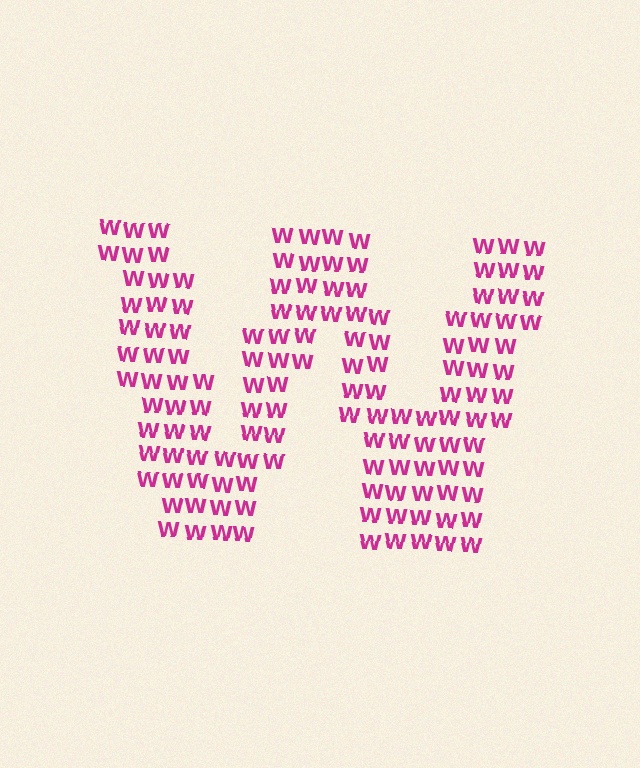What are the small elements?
The small elements are letter W's.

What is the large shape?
The large shape is the letter W.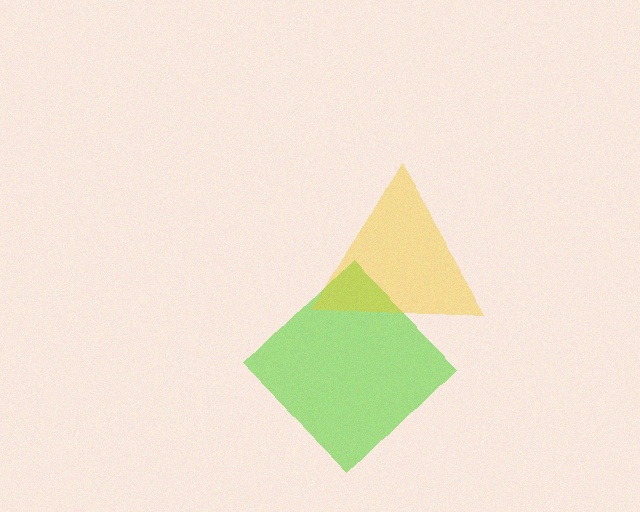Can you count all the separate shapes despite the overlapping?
Yes, there are 2 separate shapes.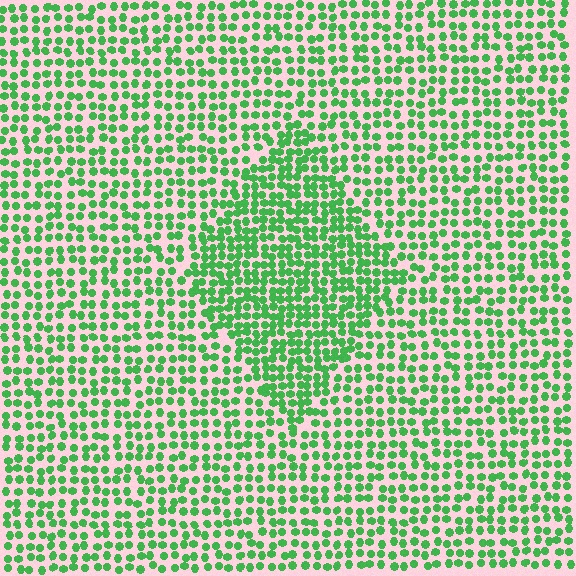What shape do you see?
I see a diamond.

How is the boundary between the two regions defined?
The boundary is defined by a change in element density (approximately 1.6x ratio). All elements are the same color, size, and shape.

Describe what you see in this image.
The image contains small green elements arranged at two different densities. A diamond-shaped region is visible where the elements are more densely packed than the surrounding area.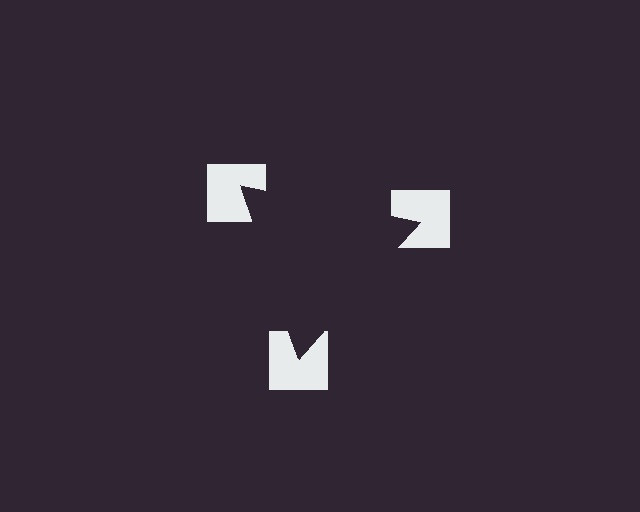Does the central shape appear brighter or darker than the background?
It typically appears slightly darker than the background, even though no actual brightness change is drawn.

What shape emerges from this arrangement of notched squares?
An illusory triangle — its edges are inferred from the aligned wedge cuts in the notched squares, not physically drawn.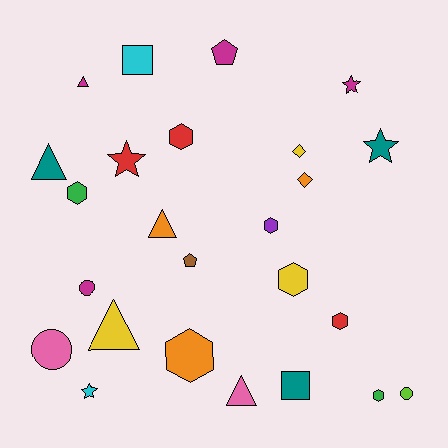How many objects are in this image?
There are 25 objects.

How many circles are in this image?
There are 3 circles.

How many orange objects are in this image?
There are 3 orange objects.